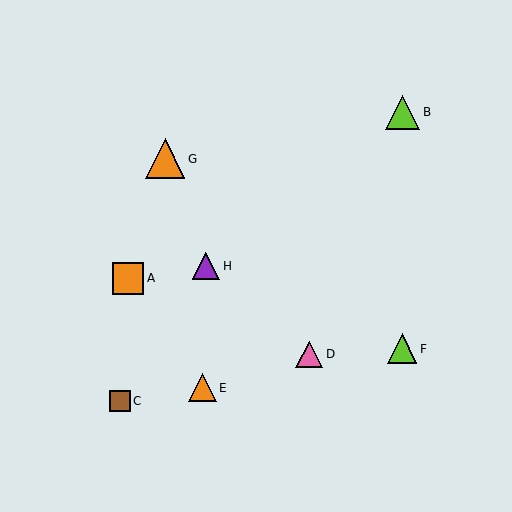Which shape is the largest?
The orange triangle (labeled G) is the largest.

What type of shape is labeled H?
Shape H is a purple triangle.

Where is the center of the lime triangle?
The center of the lime triangle is at (403, 112).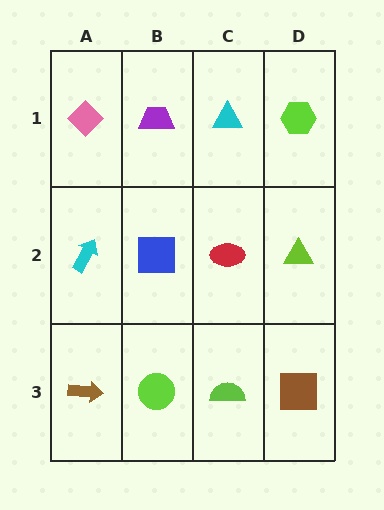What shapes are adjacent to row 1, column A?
A cyan arrow (row 2, column A), a purple trapezoid (row 1, column B).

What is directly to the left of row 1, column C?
A purple trapezoid.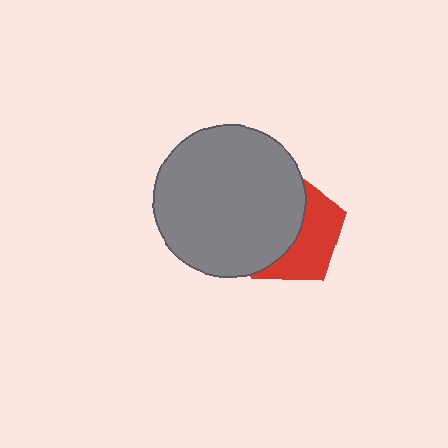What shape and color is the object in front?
The object in front is a gray circle.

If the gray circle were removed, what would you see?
You would see the complete red pentagon.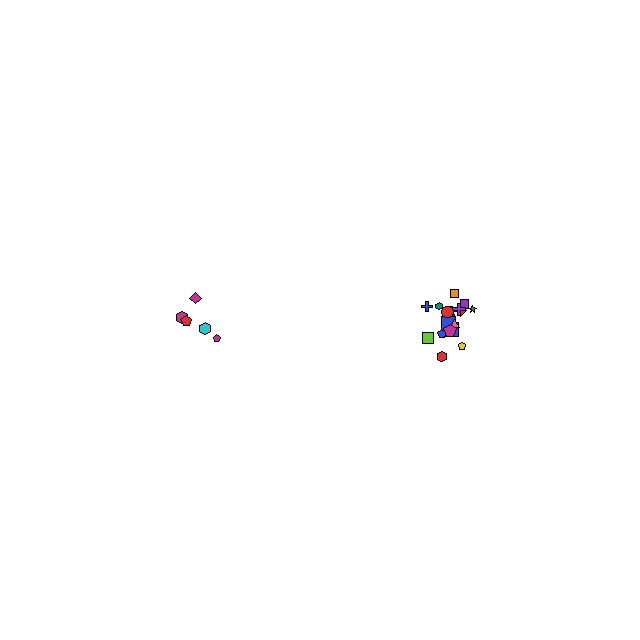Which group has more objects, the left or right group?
The right group.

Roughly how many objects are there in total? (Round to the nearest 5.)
Roughly 25 objects in total.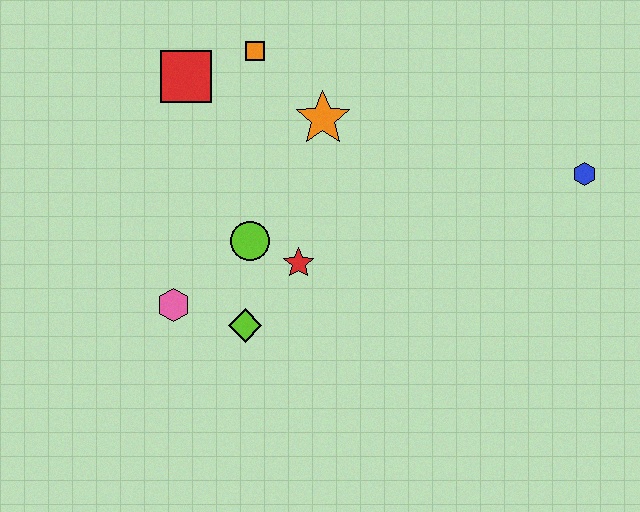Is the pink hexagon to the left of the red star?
Yes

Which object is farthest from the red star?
The blue hexagon is farthest from the red star.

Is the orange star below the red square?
Yes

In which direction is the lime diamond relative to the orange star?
The lime diamond is below the orange star.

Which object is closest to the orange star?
The orange square is closest to the orange star.